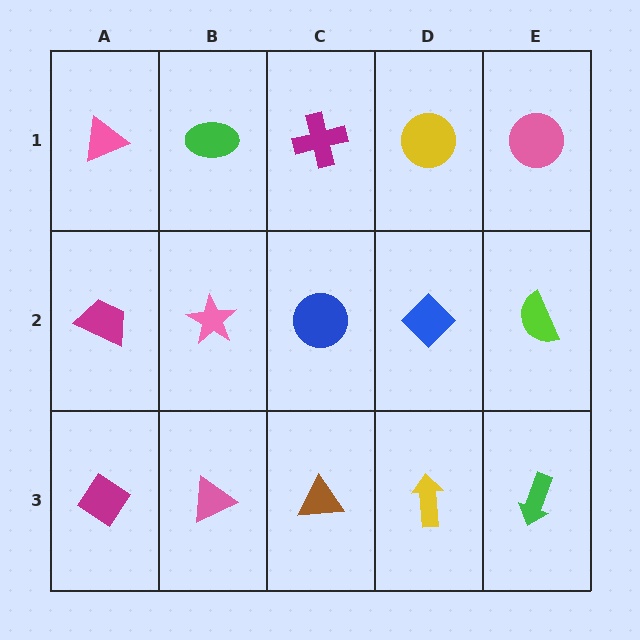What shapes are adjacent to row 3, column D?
A blue diamond (row 2, column D), a brown triangle (row 3, column C), a green arrow (row 3, column E).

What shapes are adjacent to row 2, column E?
A pink circle (row 1, column E), a green arrow (row 3, column E), a blue diamond (row 2, column D).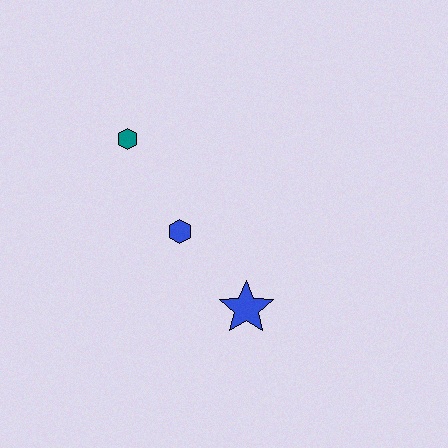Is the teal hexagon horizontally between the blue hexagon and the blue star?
No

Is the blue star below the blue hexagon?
Yes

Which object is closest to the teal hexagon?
The blue hexagon is closest to the teal hexagon.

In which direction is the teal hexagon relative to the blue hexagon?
The teal hexagon is above the blue hexagon.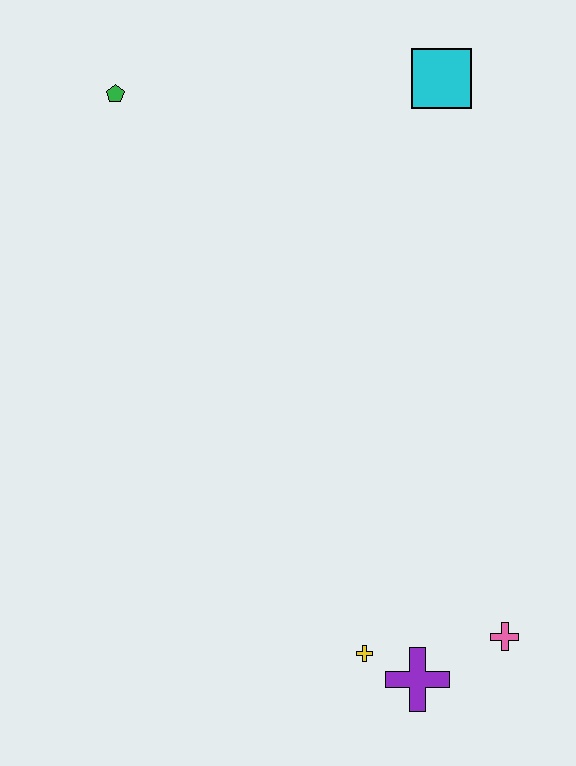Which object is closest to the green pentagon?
The cyan square is closest to the green pentagon.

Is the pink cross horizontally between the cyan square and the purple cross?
No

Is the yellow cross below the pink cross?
Yes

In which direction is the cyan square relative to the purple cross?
The cyan square is above the purple cross.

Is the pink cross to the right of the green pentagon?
Yes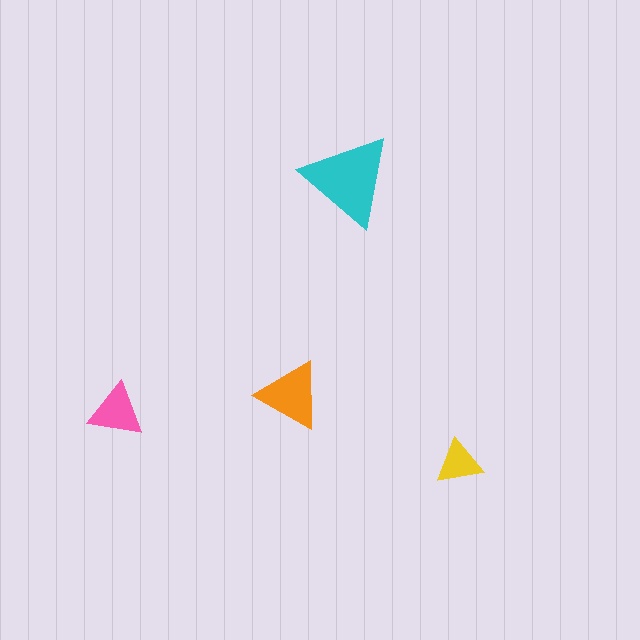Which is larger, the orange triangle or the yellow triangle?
The orange one.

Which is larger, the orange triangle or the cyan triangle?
The cyan one.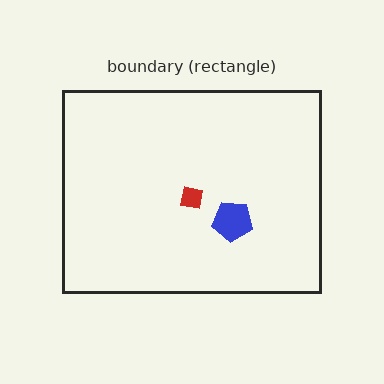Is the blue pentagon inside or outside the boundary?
Inside.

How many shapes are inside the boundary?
2 inside, 0 outside.